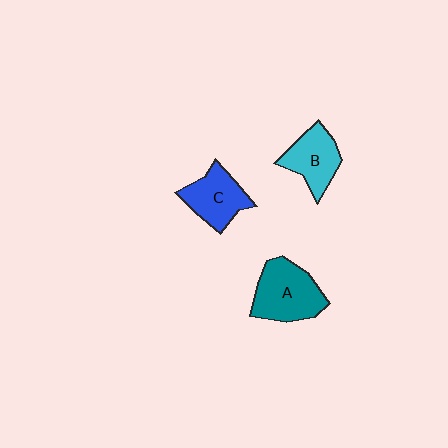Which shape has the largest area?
Shape A (teal).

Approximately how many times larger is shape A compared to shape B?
Approximately 1.3 times.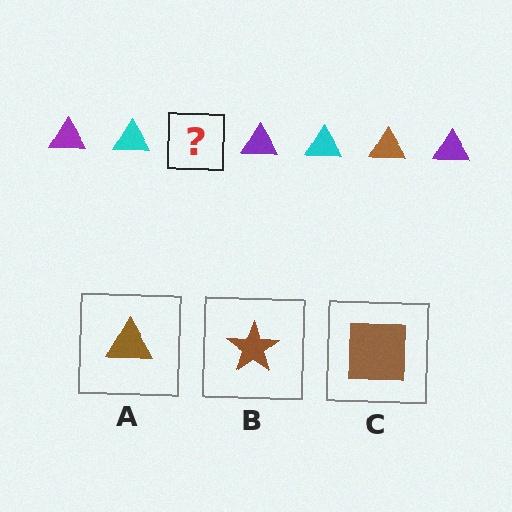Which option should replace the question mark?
Option A.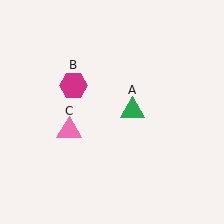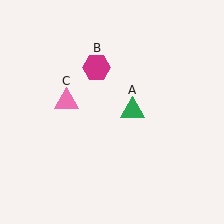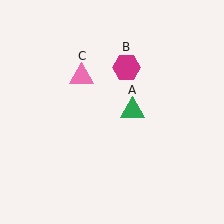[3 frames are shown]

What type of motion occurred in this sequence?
The magenta hexagon (object B), pink triangle (object C) rotated clockwise around the center of the scene.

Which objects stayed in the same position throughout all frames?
Green triangle (object A) remained stationary.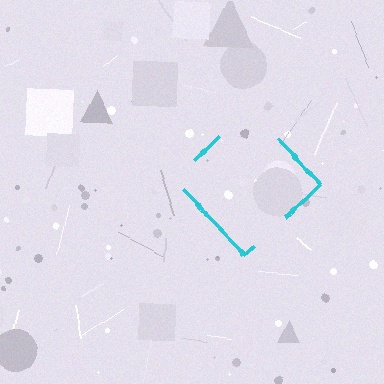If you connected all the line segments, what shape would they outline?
They would outline a diamond.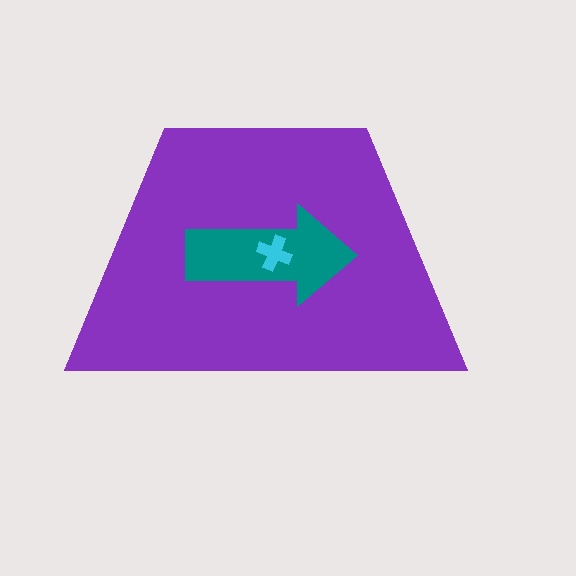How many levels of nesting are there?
3.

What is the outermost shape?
The purple trapezoid.